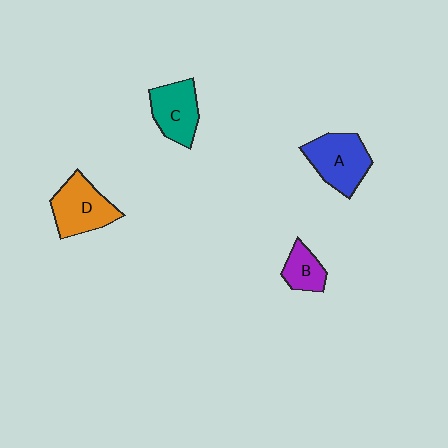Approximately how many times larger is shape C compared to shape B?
Approximately 1.6 times.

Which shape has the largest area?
Shape A (blue).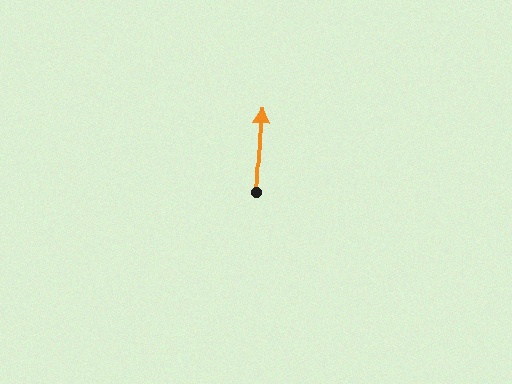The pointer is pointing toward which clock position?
Roughly 12 o'clock.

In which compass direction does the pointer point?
North.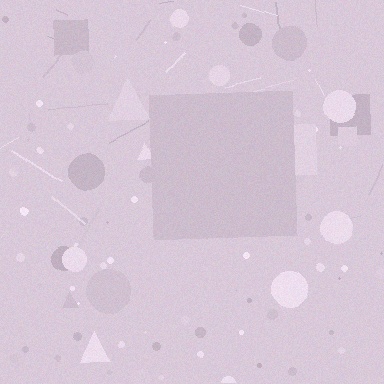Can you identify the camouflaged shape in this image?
The camouflaged shape is a square.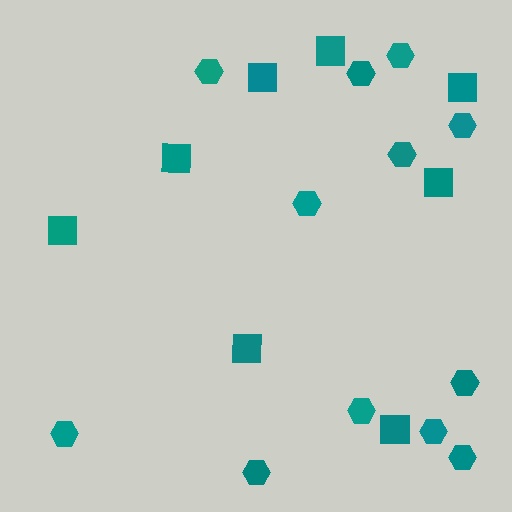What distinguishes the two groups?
There are 2 groups: one group of squares (8) and one group of hexagons (12).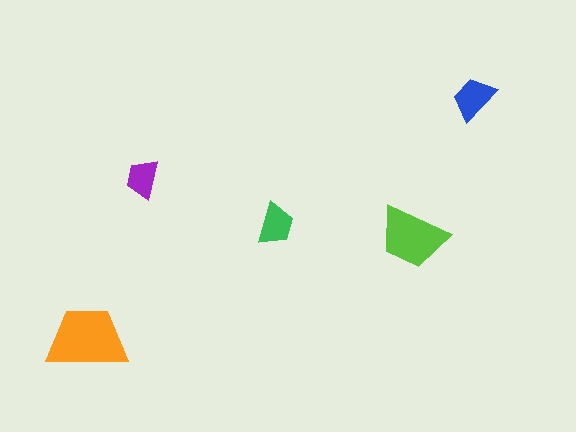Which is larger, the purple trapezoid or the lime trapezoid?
The lime one.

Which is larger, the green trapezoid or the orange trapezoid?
The orange one.